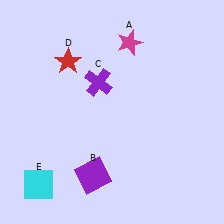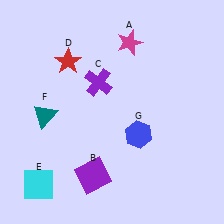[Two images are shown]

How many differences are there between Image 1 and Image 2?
There are 2 differences between the two images.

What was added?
A teal triangle (F), a blue hexagon (G) were added in Image 2.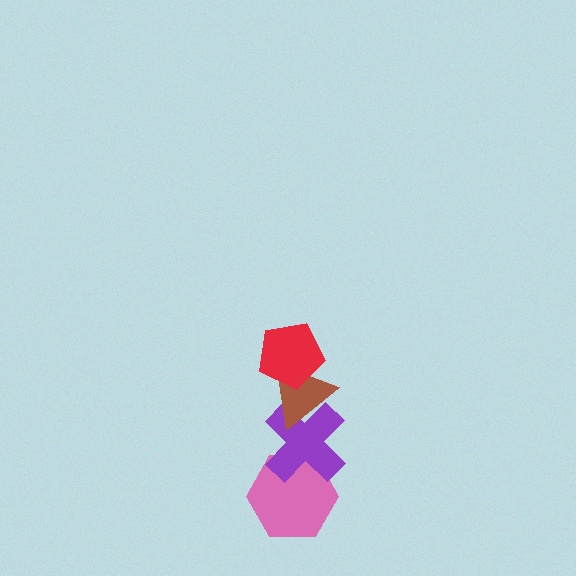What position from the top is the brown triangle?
The brown triangle is 2nd from the top.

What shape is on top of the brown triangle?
The red pentagon is on top of the brown triangle.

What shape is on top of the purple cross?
The brown triangle is on top of the purple cross.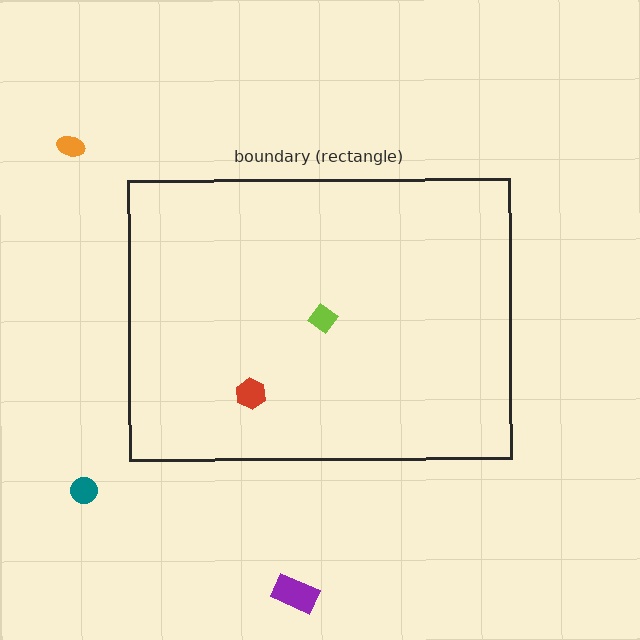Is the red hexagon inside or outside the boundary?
Inside.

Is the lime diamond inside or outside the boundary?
Inside.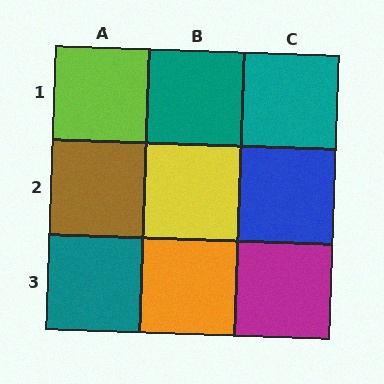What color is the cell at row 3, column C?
Magenta.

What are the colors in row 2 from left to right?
Brown, yellow, blue.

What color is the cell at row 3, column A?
Teal.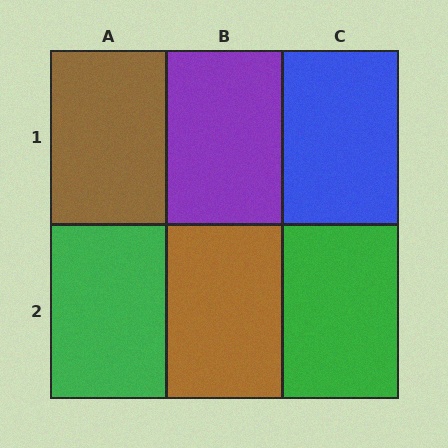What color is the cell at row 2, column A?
Green.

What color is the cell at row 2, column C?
Green.